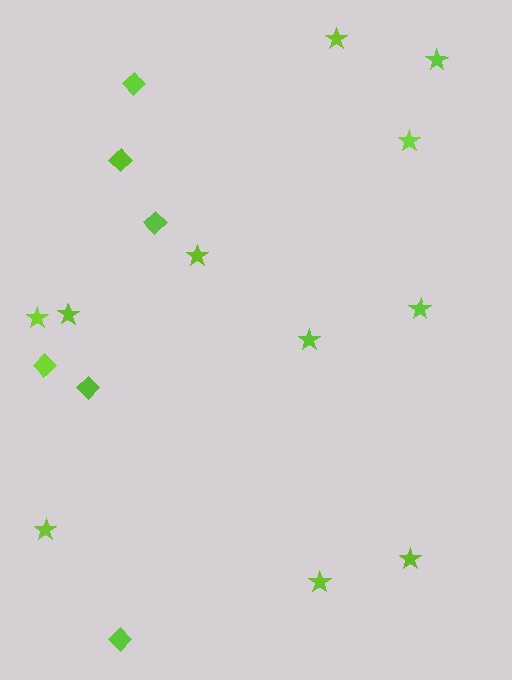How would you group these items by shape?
There are 2 groups: one group of diamonds (6) and one group of stars (11).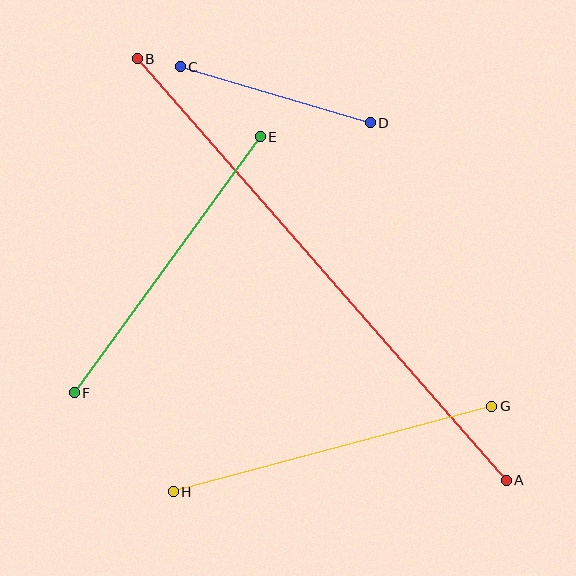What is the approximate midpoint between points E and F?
The midpoint is at approximately (167, 265) pixels.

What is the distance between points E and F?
The distance is approximately 316 pixels.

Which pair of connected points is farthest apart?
Points A and B are farthest apart.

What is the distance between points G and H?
The distance is approximately 330 pixels.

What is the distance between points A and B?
The distance is approximately 560 pixels.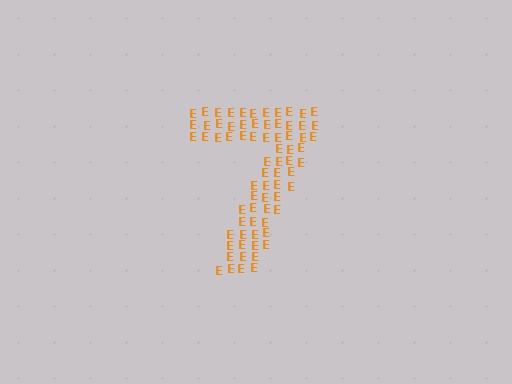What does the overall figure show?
The overall figure shows the digit 7.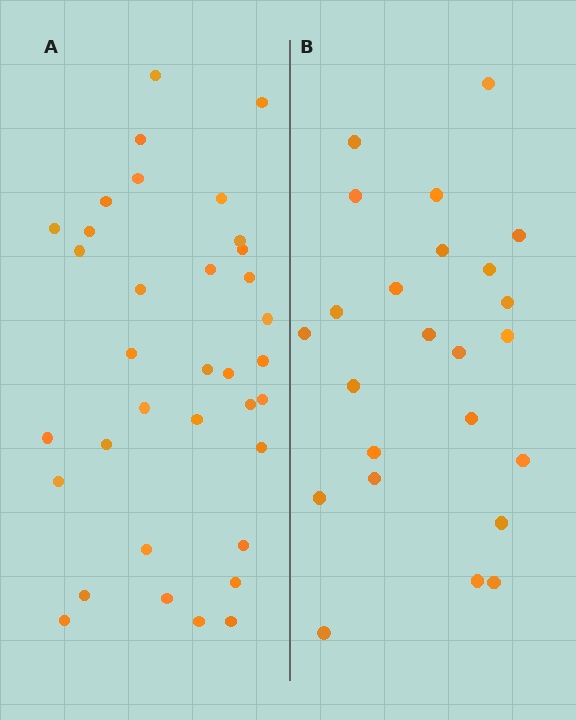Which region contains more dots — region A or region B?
Region A (the left region) has more dots.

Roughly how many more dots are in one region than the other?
Region A has roughly 12 or so more dots than region B.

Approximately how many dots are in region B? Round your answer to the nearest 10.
About 20 dots. (The exact count is 24, which rounds to 20.)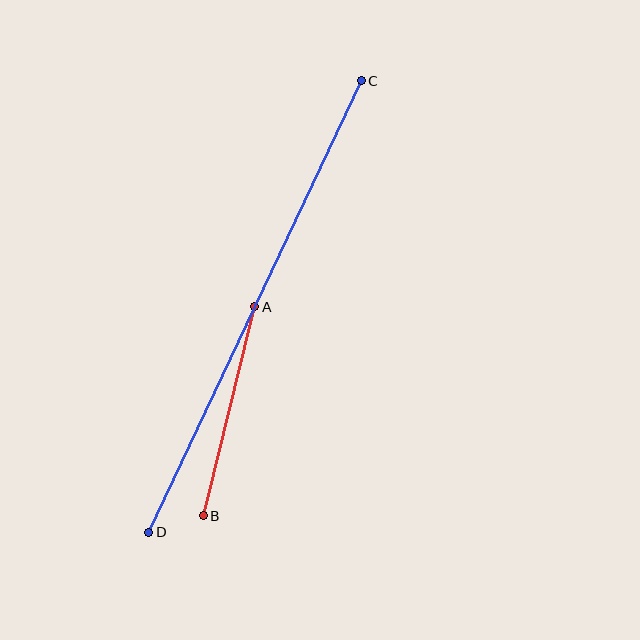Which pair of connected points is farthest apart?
Points C and D are farthest apart.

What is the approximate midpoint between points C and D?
The midpoint is at approximately (255, 307) pixels.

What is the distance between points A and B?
The distance is approximately 215 pixels.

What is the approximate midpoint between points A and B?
The midpoint is at approximately (229, 411) pixels.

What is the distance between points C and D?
The distance is approximately 499 pixels.